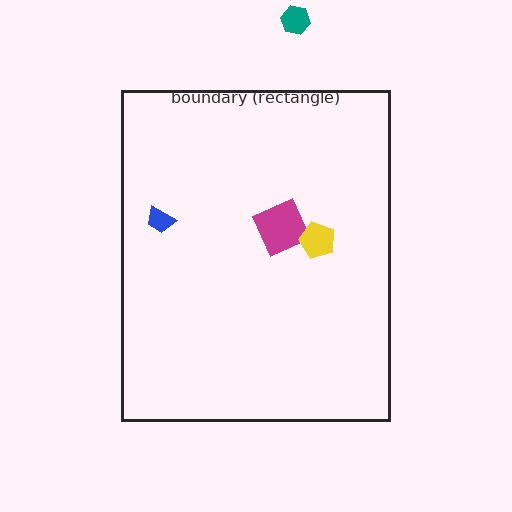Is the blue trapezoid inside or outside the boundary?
Inside.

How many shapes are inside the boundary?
3 inside, 1 outside.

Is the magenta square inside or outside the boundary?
Inside.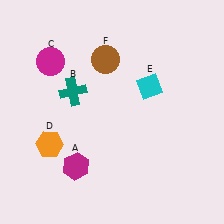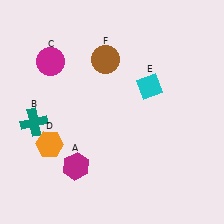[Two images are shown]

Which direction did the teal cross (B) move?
The teal cross (B) moved left.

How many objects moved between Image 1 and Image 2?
1 object moved between the two images.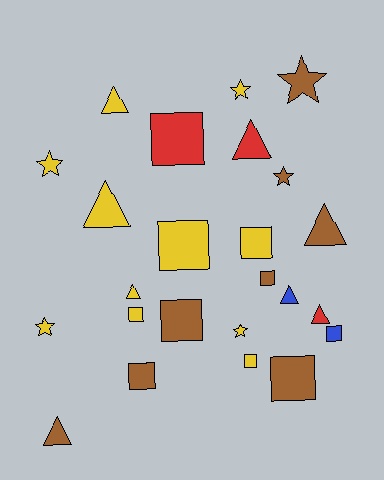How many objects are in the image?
There are 24 objects.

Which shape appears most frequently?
Square, with 10 objects.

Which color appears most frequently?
Yellow, with 11 objects.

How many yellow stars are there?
There are 4 yellow stars.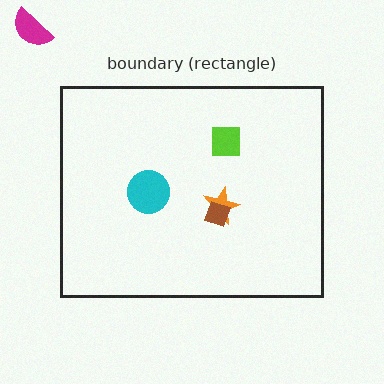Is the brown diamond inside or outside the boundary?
Inside.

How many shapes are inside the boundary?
4 inside, 1 outside.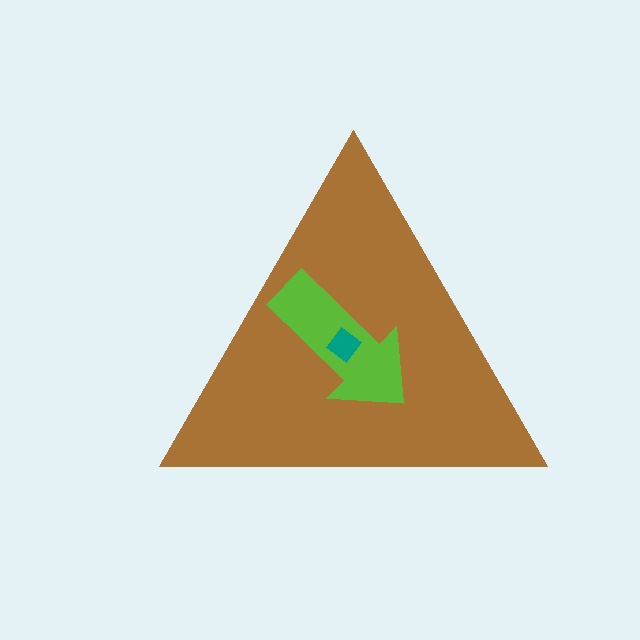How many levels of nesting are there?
3.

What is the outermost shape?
The brown triangle.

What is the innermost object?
The teal diamond.